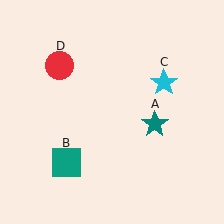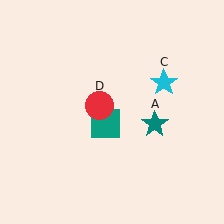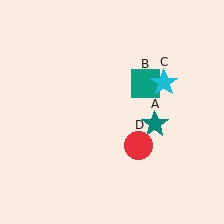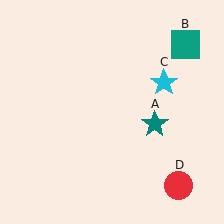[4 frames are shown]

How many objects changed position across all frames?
2 objects changed position: teal square (object B), red circle (object D).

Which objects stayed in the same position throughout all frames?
Teal star (object A) and cyan star (object C) remained stationary.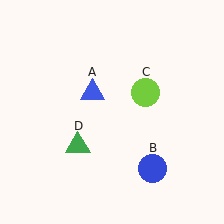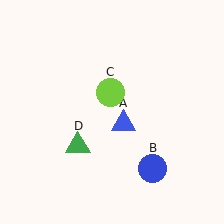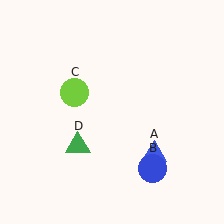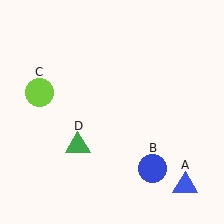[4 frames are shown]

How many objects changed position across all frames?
2 objects changed position: blue triangle (object A), lime circle (object C).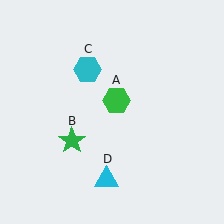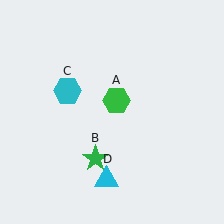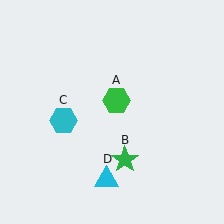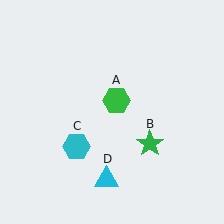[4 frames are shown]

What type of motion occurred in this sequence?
The green star (object B), cyan hexagon (object C) rotated counterclockwise around the center of the scene.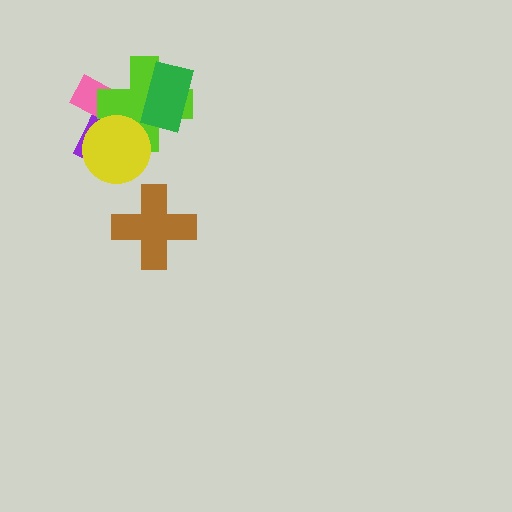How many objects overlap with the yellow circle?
3 objects overlap with the yellow circle.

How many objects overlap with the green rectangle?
1 object overlaps with the green rectangle.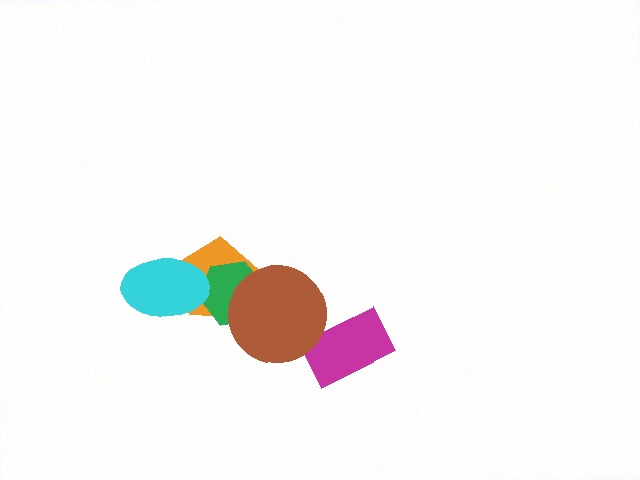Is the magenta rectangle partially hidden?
Yes, it is partially covered by another shape.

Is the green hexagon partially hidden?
Yes, it is partially covered by another shape.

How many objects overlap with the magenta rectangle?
1 object overlaps with the magenta rectangle.